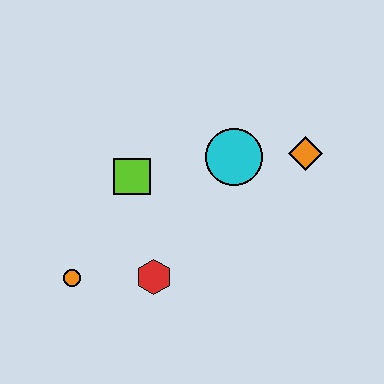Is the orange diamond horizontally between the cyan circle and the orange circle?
No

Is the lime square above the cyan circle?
No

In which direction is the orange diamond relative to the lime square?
The orange diamond is to the right of the lime square.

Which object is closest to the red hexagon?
The orange circle is closest to the red hexagon.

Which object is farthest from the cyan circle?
The orange circle is farthest from the cyan circle.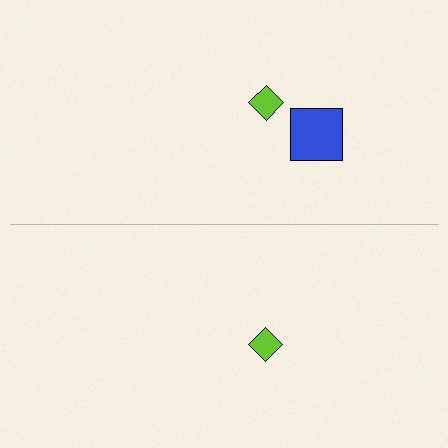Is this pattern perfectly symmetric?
No, the pattern is not perfectly symmetric. A blue square is missing from the bottom side.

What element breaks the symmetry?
A blue square is missing from the bottom side.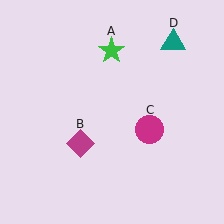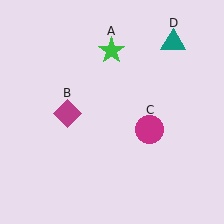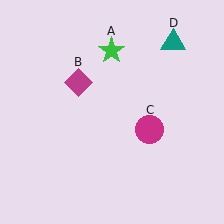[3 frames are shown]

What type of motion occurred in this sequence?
The magenta diamond (object B) rotated clockwise around the center of the scene.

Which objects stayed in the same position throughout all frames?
Green star (object A) and magenta circle (object C) and teal triangle (object D) remained stationary.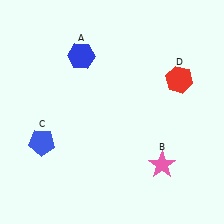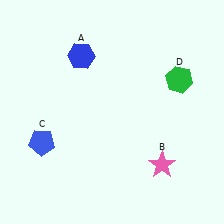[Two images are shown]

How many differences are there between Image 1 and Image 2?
There is 1 difference between the two images.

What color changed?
The hexagon (D) changed from red in Image 1 to green in Image 2.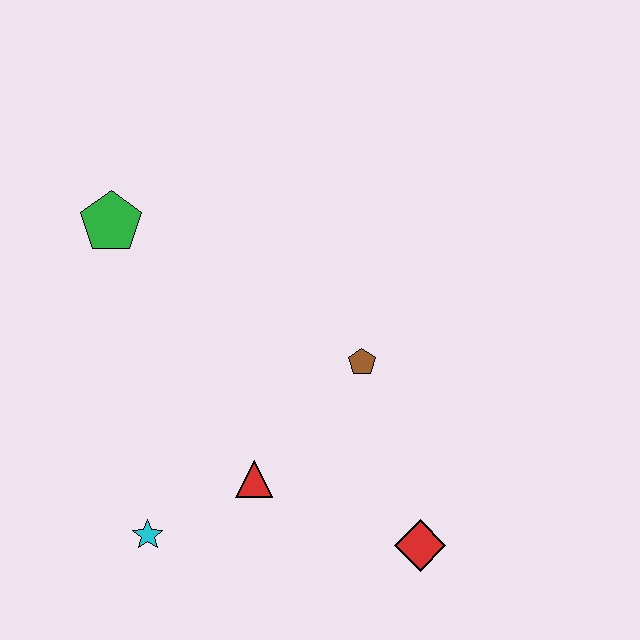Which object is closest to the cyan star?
The red triangle is closest to the cyan star.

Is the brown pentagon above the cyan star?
Yes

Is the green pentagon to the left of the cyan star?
Yes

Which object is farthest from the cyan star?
The green pentagon is farthest from the cyan star.